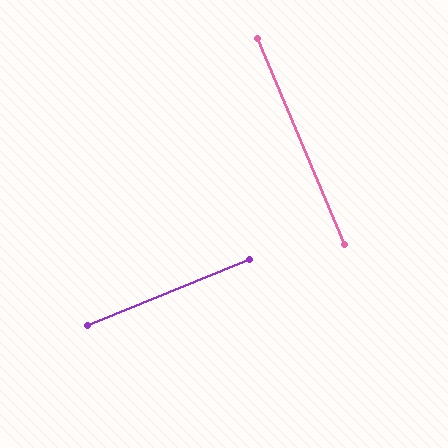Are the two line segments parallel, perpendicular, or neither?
Perpendicular — they meet at approximately 89°.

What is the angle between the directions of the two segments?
Approximately 89 degrees.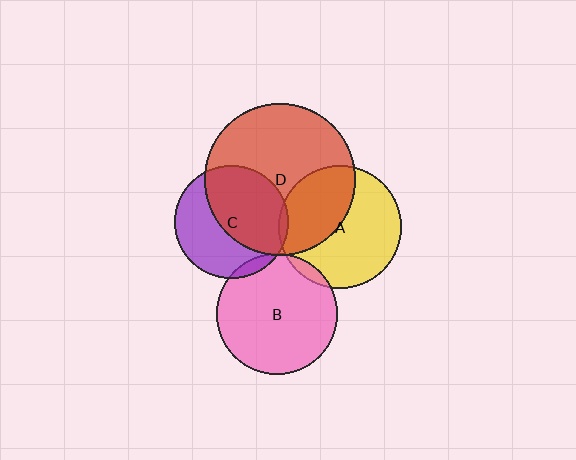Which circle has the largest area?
Circle D (red).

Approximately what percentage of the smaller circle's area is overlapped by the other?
Approximately 40%.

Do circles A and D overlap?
Yes.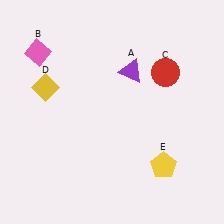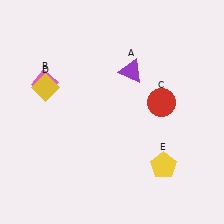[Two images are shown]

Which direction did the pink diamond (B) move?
The pink diamond (B) moved down.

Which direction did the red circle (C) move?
The red circle (C) moved down.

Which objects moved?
The objects that moved are: the pink diamond (B), the red circle (C).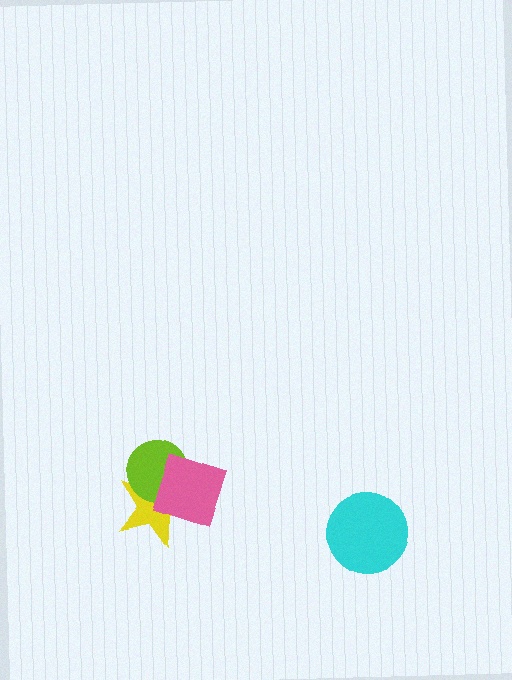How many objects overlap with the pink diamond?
2 objects overlap with the pink diamond.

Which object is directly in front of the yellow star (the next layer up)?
The lime circle is directly in front of the yellow star.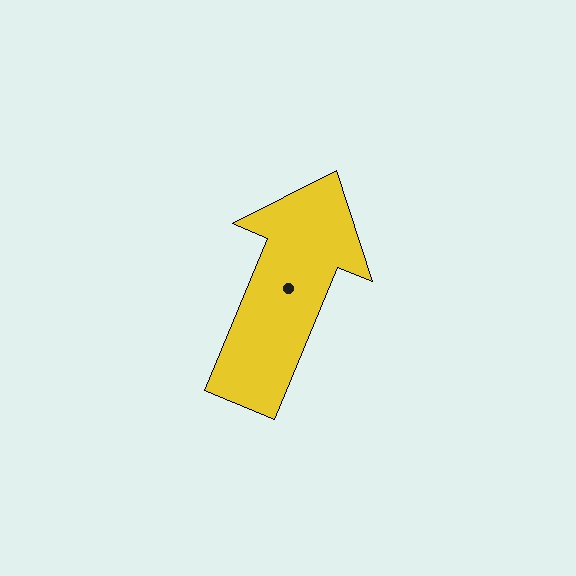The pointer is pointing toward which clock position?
Roughly 1 o'clock.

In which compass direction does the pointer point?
North.